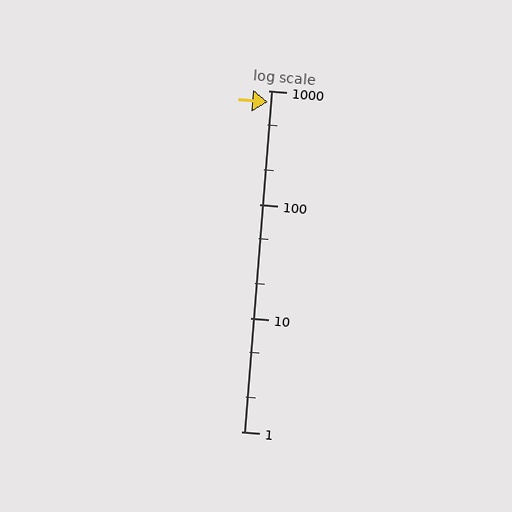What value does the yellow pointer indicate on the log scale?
The pointer indicates approximately 790.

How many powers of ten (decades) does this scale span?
The scale spans 3 decades, from 1 to 1000.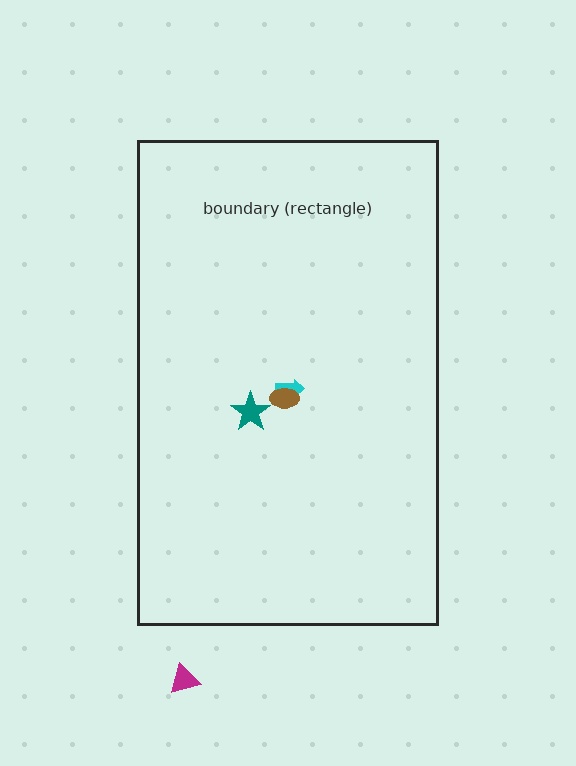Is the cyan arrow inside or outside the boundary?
Inside.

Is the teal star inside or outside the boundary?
Inside.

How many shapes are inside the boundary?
3 inside, 1 outside.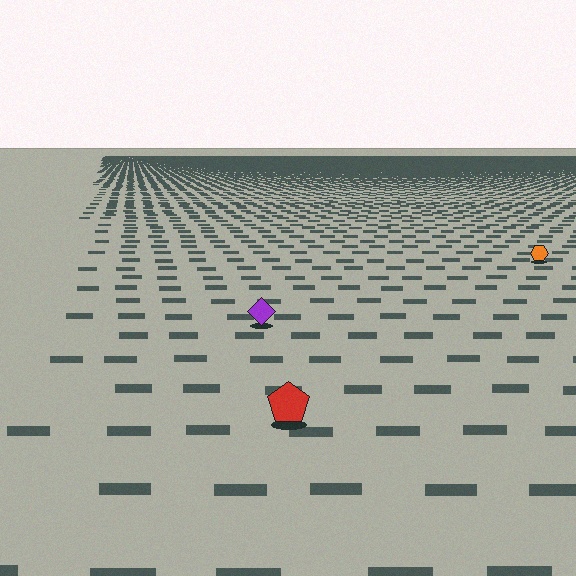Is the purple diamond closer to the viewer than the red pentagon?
No. The red pentagon is closer — you can tell from the texture gradient: the ground texture is coarser near it.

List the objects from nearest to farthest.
From nearest to farthest: the red pentagon, the purple diamond, the orange hexagon.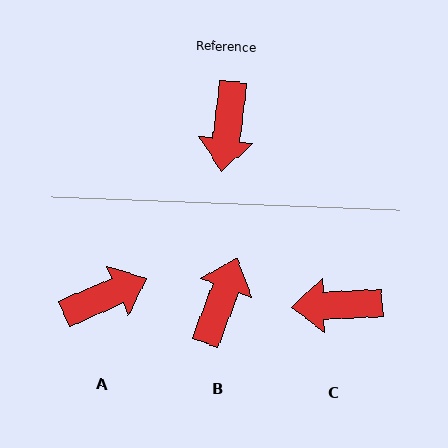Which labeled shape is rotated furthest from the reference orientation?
B, about 167 degrees away.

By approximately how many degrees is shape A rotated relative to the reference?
Approximately 121 degrees counter-clockwise.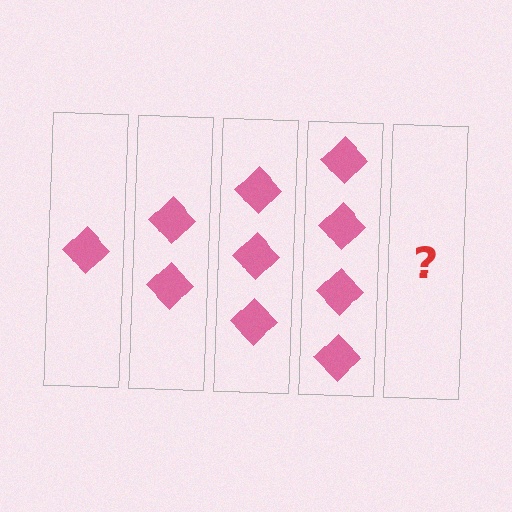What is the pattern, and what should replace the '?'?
The pattern is that each step adds one more diamond. The '?' should be 5 diamonds.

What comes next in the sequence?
The next element should be 5 diamonds.